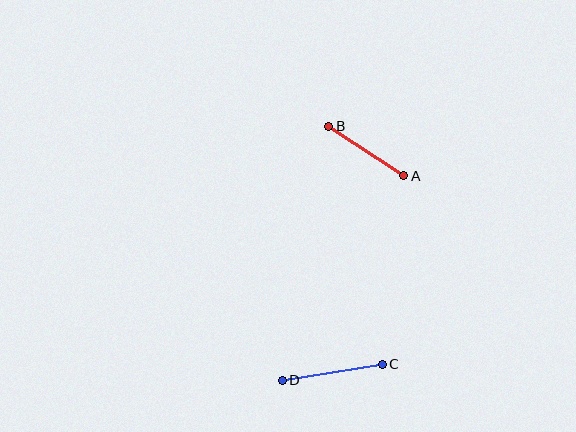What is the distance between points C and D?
The distance is approximately 101 pixels.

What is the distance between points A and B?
The distance is approximately 90 pixels.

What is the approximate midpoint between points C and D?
The midpoint is at approximately (332, 372) pixels.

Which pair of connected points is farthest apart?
Points C and D are farthest apart.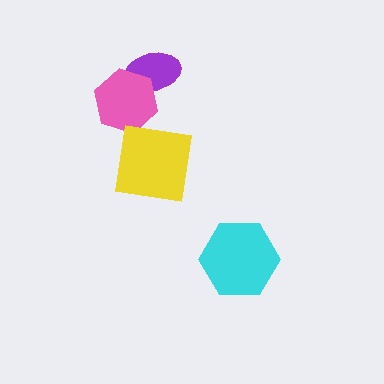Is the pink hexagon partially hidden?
Yes, it is partially covered by another shape.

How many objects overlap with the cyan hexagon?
0 objects overlap with the cyan hexagon.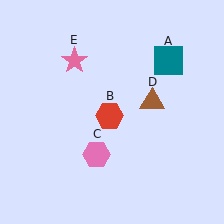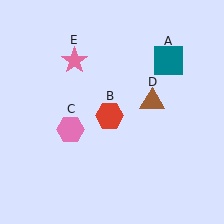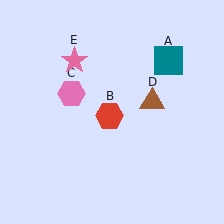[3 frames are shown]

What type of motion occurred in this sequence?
The pink hexagon (object C) rotated clockwise around the center of the scene.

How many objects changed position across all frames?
1 object changed position: pink hexagon (object C).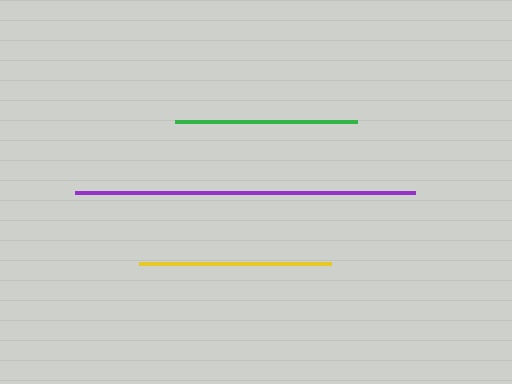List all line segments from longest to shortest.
From longest to shortest: purple, yellow, green.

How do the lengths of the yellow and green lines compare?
The yellow and green lines are approximately the same length.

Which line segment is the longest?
The purple line is the longest at approximately 340 pixels.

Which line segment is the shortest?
The green line is the shortest at approximately 182 pixels.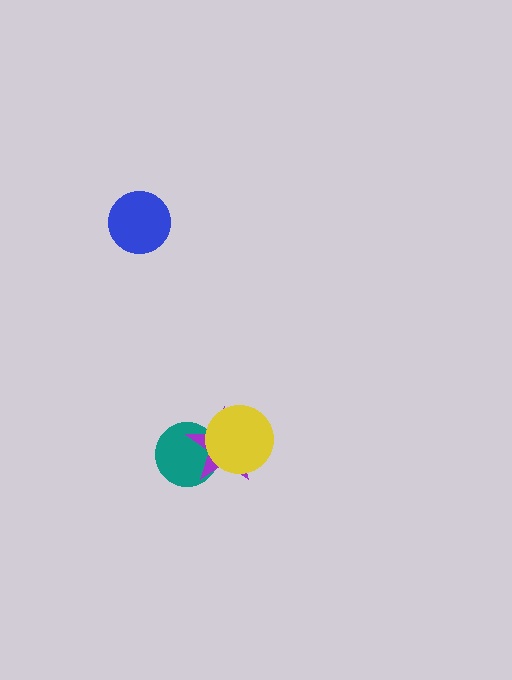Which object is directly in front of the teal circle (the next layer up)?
The purple star is directly in front of the teal circle.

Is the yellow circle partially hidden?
No, no other shape covers it.